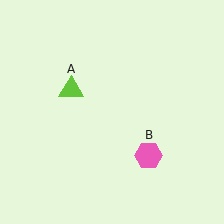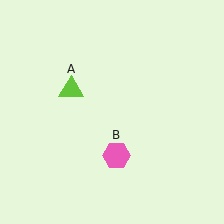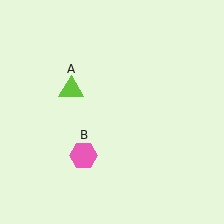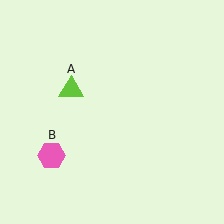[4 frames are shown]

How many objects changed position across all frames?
1 object changed position: pink hexagon (object B).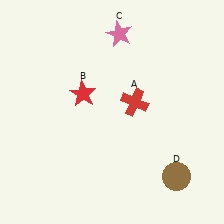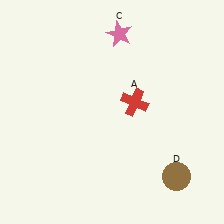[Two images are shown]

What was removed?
The red star (B) was removed in Image 2.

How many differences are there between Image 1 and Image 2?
There is 1 difference between the two images.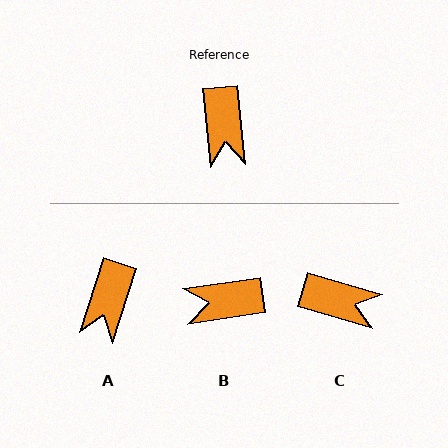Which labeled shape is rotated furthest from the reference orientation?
B, about 87 degrees away.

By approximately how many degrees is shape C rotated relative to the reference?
Approximately 68 degrees counter-clockwise.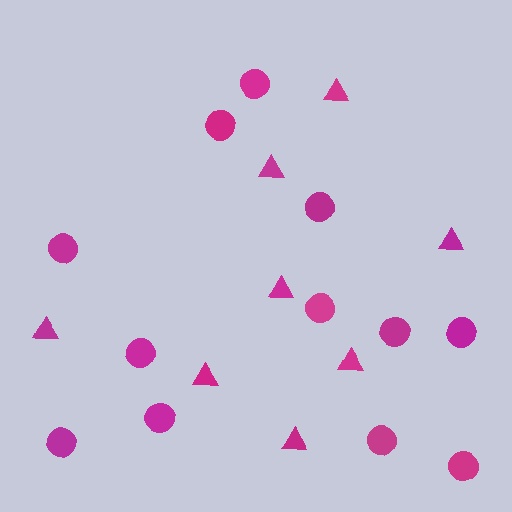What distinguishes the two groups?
There are 2 groups: one group of triangles (8) and one group of circles (12).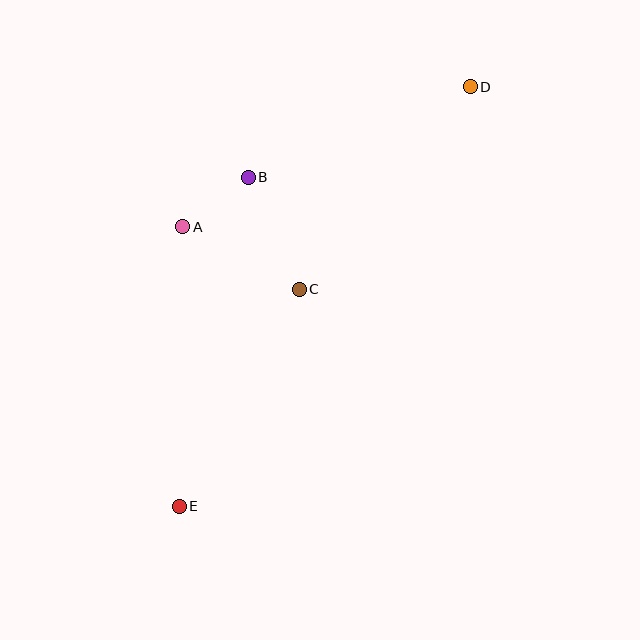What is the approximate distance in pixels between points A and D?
The distance between A and D is approximately 320 pixels.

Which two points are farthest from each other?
Points D and E are farthest from each other.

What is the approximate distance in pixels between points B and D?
The distance between B and D is approximately 240 pixels.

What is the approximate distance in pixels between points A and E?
The distance between A and E is approximately 280 pixels.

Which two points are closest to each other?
Points A and B are closest to each other.